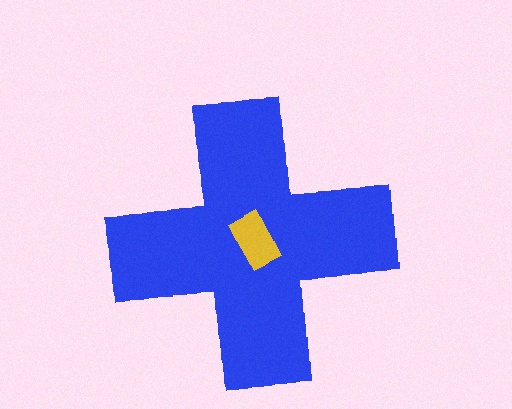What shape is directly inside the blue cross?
The yellow rectangle.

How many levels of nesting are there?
2.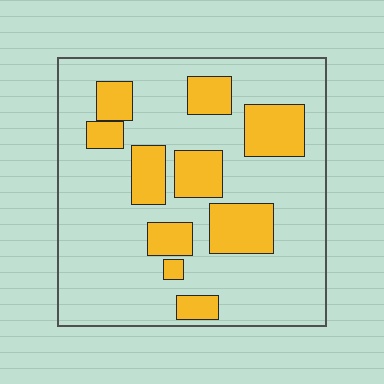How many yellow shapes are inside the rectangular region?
10.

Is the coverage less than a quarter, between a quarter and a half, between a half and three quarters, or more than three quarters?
Between a quarter and a half.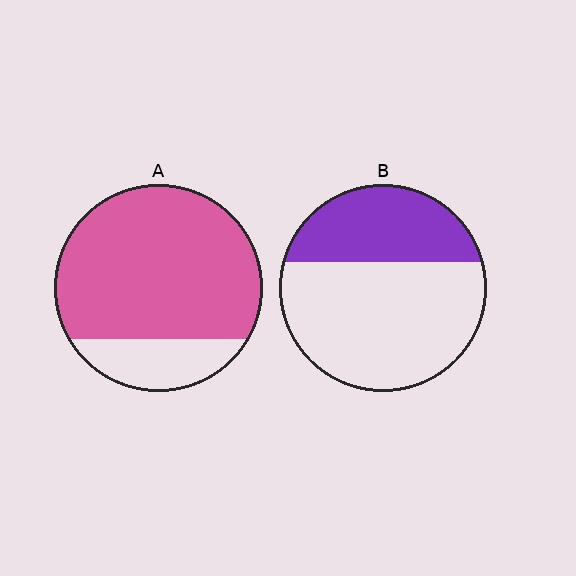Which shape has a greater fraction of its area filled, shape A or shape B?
Shape A.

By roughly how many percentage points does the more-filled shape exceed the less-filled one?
By roughly 45 percentage points (A over B).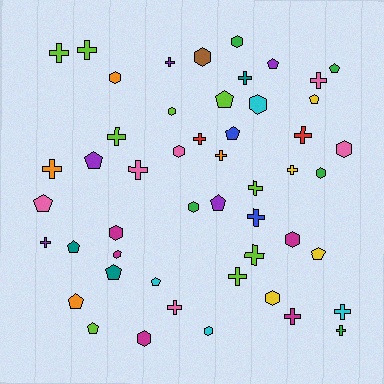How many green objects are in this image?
There are 5 green objects.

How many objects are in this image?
There are 50 objects.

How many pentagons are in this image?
There are 14 pentagons.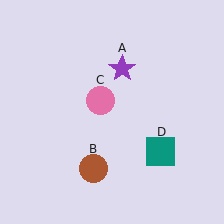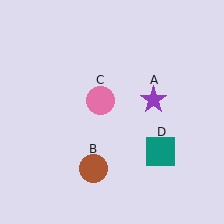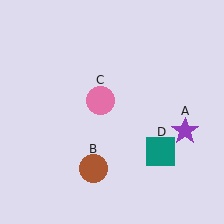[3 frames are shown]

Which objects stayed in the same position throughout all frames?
Brown circle (object B) and pink circle (object C) and teal square (object D) remained stationary.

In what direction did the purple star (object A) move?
The purple star (object A) moved down and to the right.